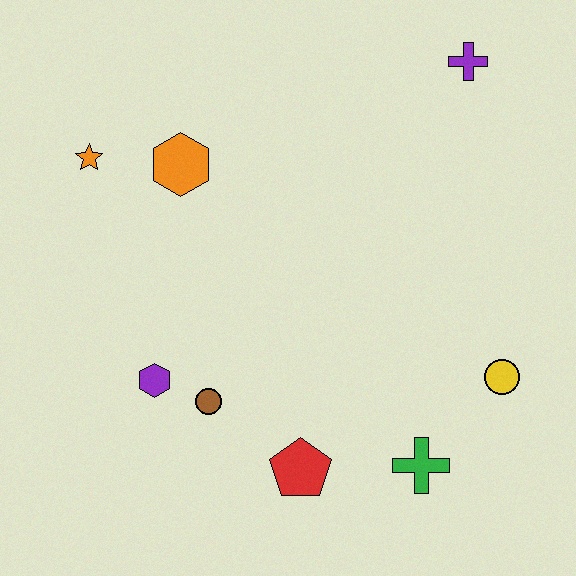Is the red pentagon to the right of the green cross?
No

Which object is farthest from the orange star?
The yellow circle is farthest from the orange star.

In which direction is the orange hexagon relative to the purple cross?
The orange hexagon is to the left of the purple cross.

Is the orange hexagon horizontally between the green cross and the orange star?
Yes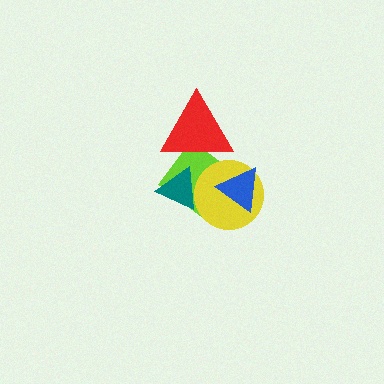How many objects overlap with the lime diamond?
4 objects overlap with the lime diamond.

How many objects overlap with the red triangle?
1 object overlaps with the red triangle.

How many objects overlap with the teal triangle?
2 objects overlap with the teal triangle.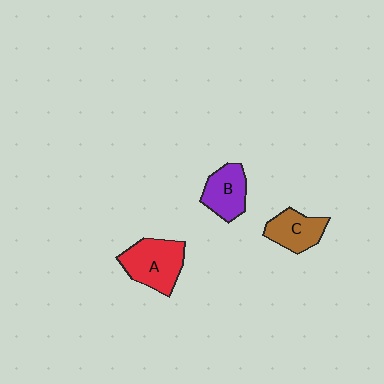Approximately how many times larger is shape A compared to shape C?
Approximately 1.4 times.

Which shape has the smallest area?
Shape C (brown).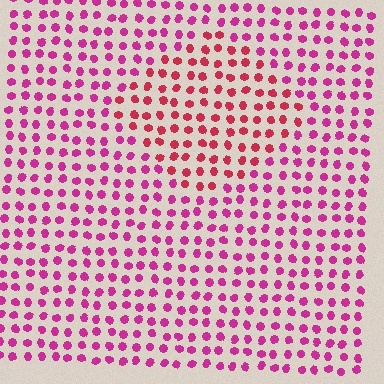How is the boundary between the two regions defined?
The boundary is defined purely by a slight shift in hue (about 29 degrees). Spacing, size, and orientation are identical on both sides.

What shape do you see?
I see a diamond.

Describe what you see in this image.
The image is filled with small magenta elements in a uniform arrangement. A diamond-shaped region is visible where the elements are tinted to a slightly different hue, forming a subtle color boundary.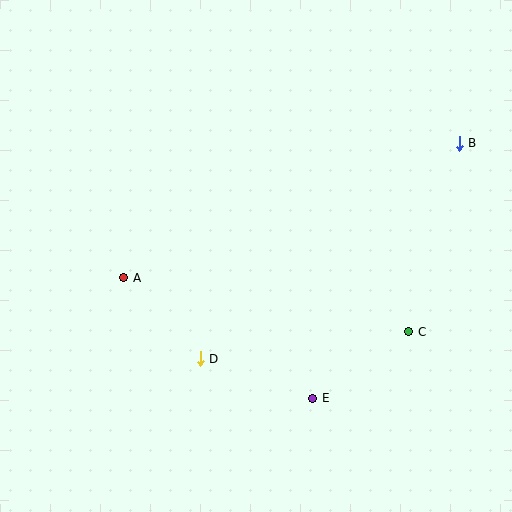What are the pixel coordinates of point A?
Point A is at (124, 278).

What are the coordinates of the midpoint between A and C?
The midpoint between A and C is at (266, 305).